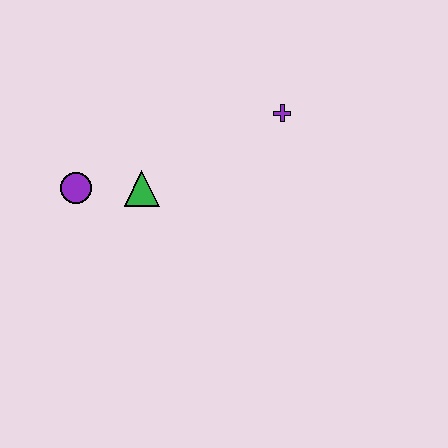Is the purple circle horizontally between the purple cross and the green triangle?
No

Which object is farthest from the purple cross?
The purple circle is farthest from the purple cross.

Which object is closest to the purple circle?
The green triangle is closest to the purple circle.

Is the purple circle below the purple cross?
Yes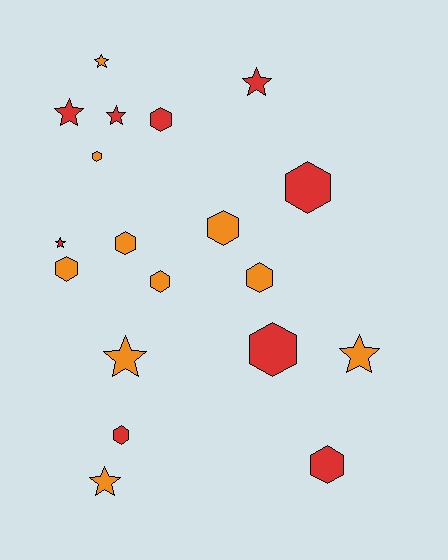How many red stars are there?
There are 4 red stars.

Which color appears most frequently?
Orange, with 10 objects.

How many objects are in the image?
There are 19 objects.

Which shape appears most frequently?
Hexagon, with 11 objects.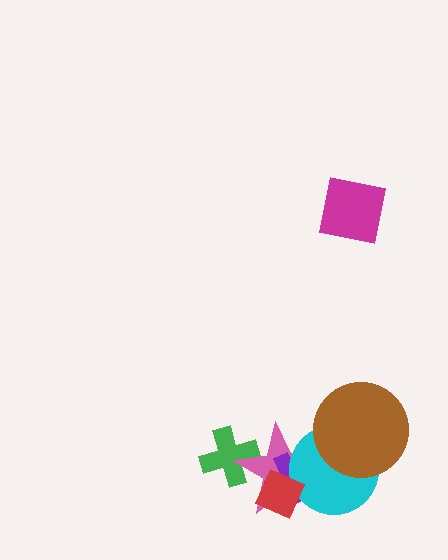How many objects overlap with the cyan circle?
4 objects overlap with the cyan circle.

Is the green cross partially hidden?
Yes, it is partially covered by another shape.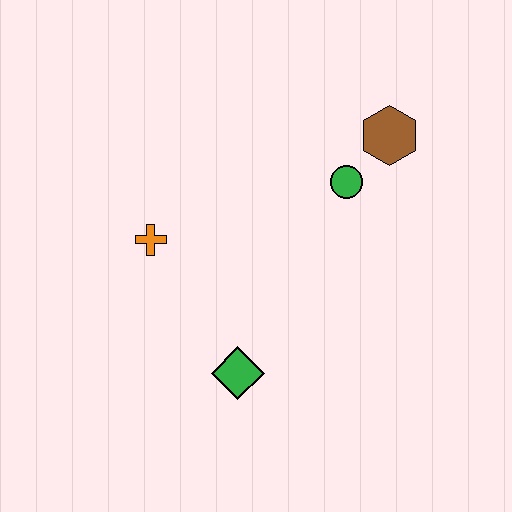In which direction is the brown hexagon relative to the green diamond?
The brown hexagon is above the green diamond.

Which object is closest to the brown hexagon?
The green circle is closest to the brown hexagon.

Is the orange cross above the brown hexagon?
No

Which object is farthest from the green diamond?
The brown hexagon is farthest from the green diamond.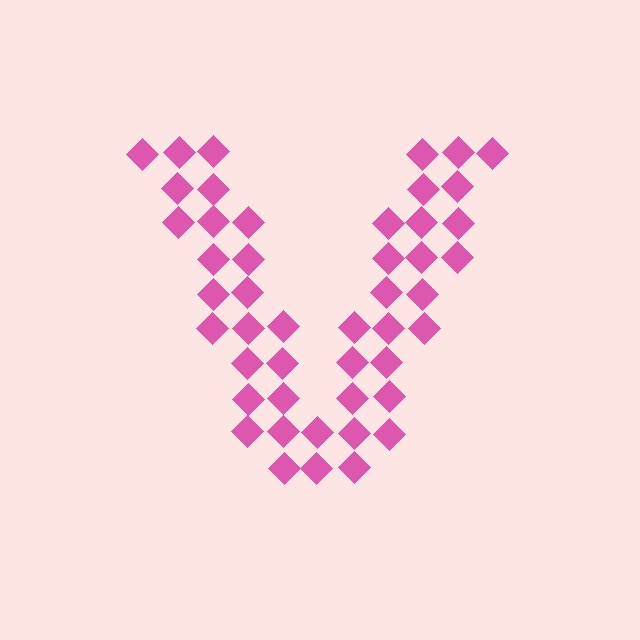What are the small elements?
The small elements are diamonds.